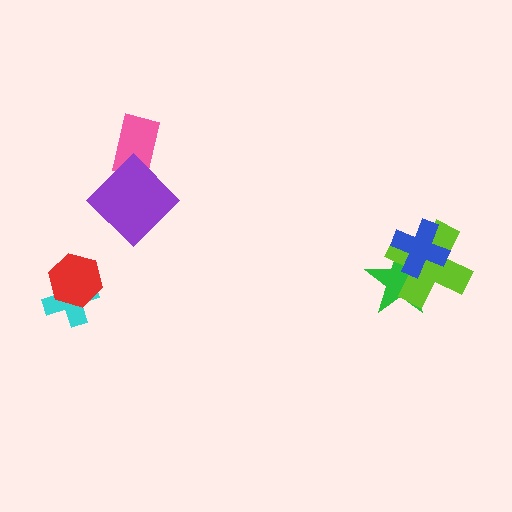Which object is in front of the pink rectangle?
The purple diamond is in front of the pink rectangle.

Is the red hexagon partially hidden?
No, no other shape covers it.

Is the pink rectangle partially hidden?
Yes, it is partially covered by another shape.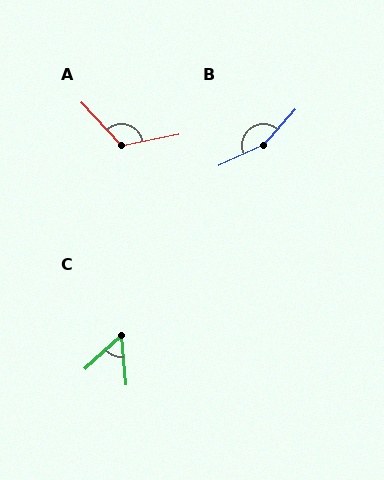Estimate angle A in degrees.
Approximately 122 degrees.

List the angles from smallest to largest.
C (53°), A (122°), B (156°).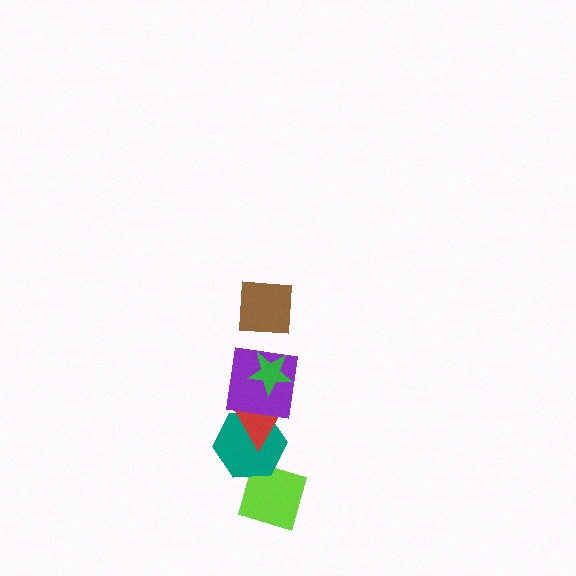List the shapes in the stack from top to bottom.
From top to bottom: the brown square, the green star, the purple square, the red triangle, the teal hexagon, the lime diamond.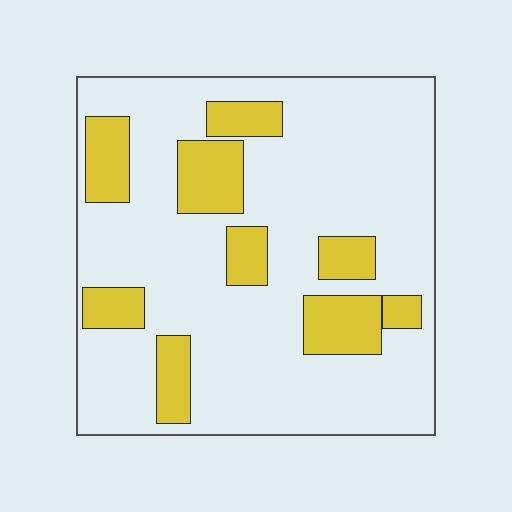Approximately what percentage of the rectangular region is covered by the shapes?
Approximately 20%.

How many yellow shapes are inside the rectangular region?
9.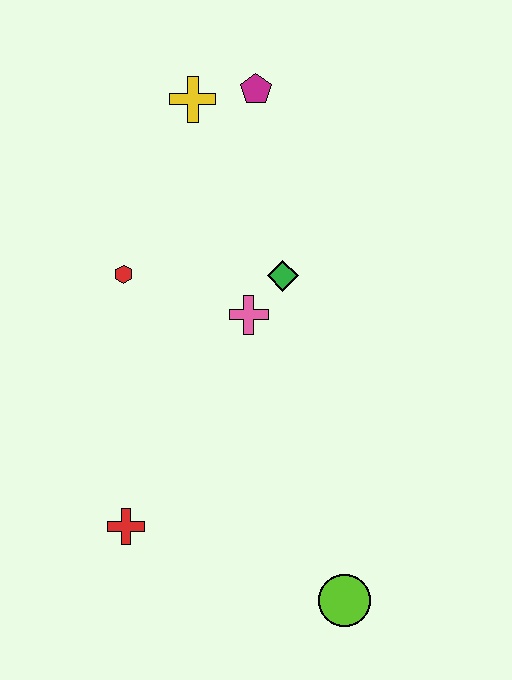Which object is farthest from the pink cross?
The lime circle is farthest from the pink cross.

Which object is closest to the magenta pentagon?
The yellow cross is closest to the magenta pentagon.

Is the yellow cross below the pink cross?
No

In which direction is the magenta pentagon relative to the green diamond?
The magenta pentagon is above the green diamond.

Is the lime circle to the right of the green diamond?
Yes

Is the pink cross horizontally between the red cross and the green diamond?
Yes